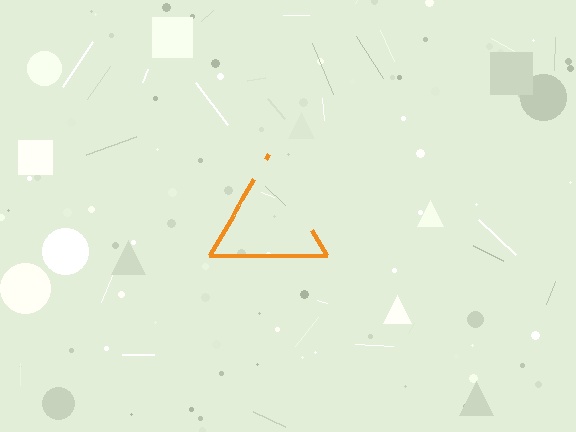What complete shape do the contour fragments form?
The contour fragments form a triangle.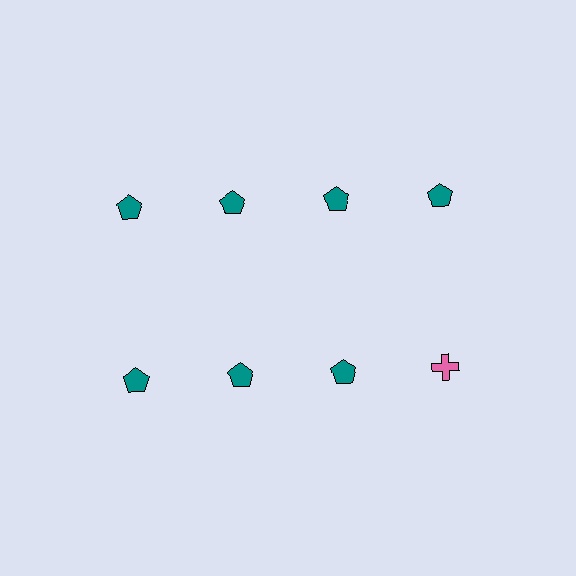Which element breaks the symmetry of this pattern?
The pink cross in the second row, second from right column breaks the symmetry. All other shapes are teal pentagons.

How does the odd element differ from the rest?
It differs in both color (pink instead of teal) and shape (cross instead of pentagon).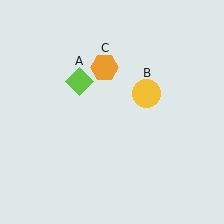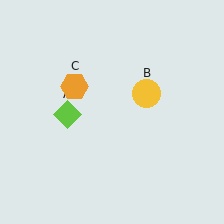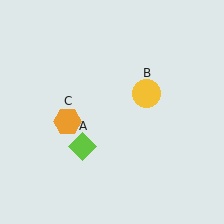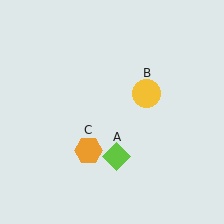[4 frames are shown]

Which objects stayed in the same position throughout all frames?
Yellow circle (object B) remained stationary.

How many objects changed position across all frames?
2 objects changed position: lime diamond (object A), orange hexagon (object C).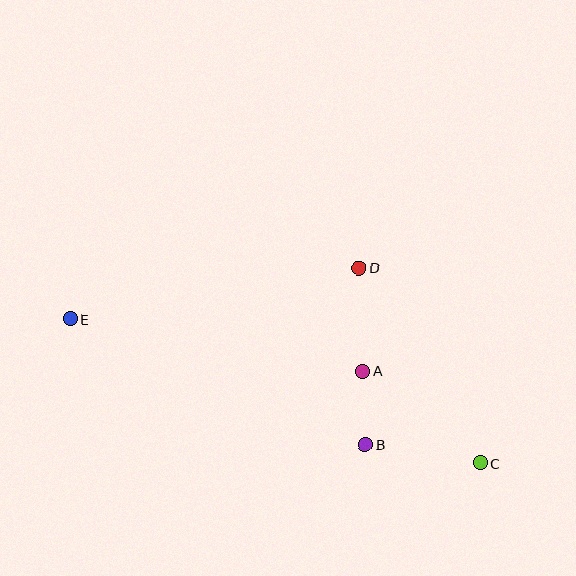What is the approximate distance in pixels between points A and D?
The distance between A and D is approximately 103 pixels.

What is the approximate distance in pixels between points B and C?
The distance between B and C is approximately 117 pixels.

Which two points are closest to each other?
Points A and B are closest to each other.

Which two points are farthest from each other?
Points C and E are farthest from each other.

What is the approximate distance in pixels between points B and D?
The distance between B and D is approximately 177 pixels.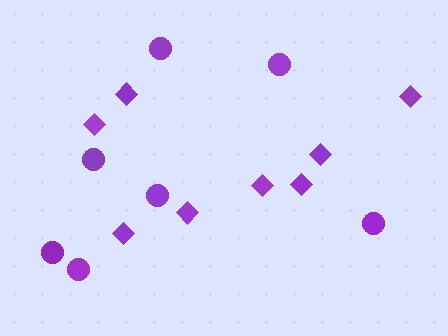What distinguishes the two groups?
There are 2 groups: one group of diamonds (8) and one group of circles (7).